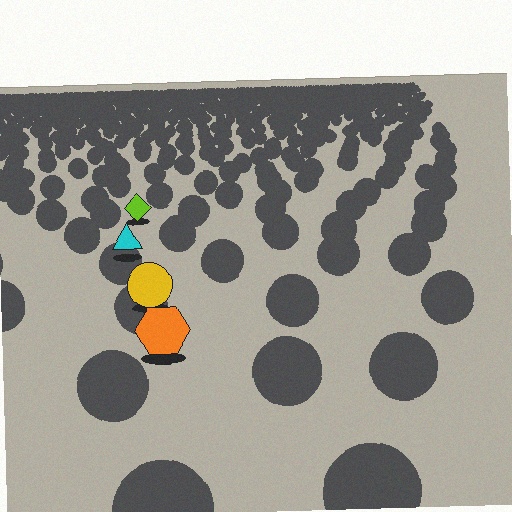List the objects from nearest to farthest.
From nearest to farthest: the orange hexagon, the yellow circle, the cyan triangle, the lime diamond.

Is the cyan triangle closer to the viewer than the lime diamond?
Yes. The cyan triangle is closer — you can tell from the texture gradient: the ground texture is coarser near it.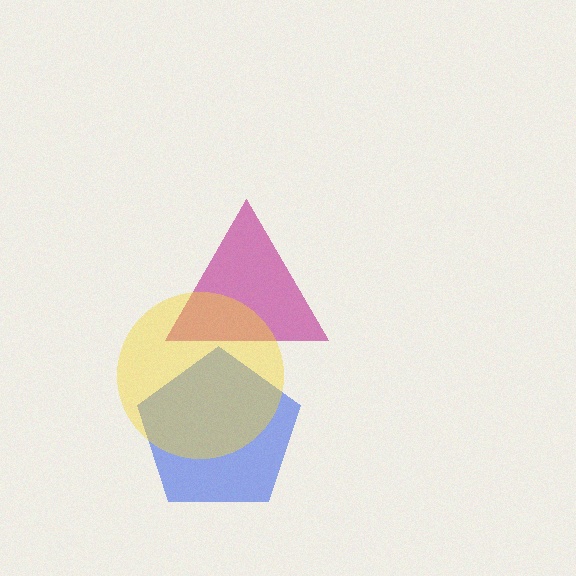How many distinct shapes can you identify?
There are 3 distinct shapes: a blue pentagon, a magenta triangle, a yellow circle.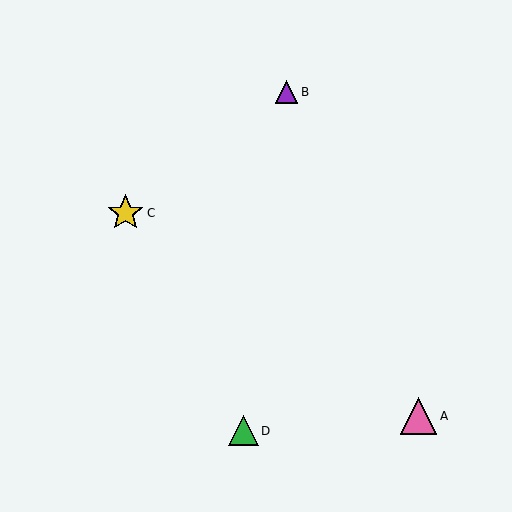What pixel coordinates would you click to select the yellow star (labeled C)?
Click at (125, 213) to select the yellow star C.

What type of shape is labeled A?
Shape A is a pink triangle.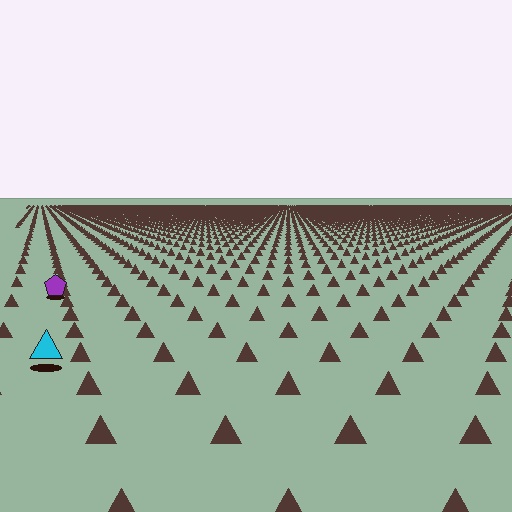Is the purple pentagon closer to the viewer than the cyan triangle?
No. The cyan triangle is closer — you can tell from the texture gradient: the ground texture is coarser near it.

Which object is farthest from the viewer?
The purple pentagon is farthest from the viewer. It appears smaller and the ground texture around it is denser.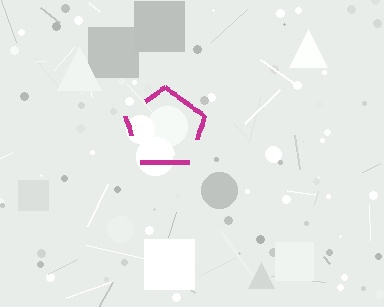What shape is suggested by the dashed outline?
The dashed outline suggests a pentagon.